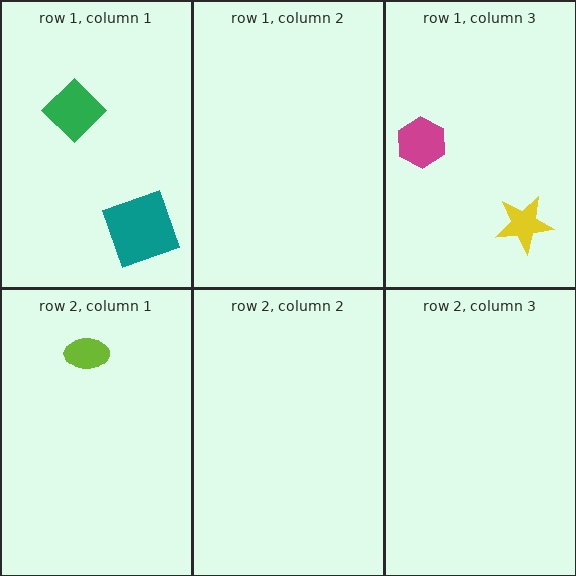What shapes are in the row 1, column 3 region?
The magenta hexagon, the yellow star.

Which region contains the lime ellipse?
The row 2, column 1 region.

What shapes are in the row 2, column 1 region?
The lime ellipse.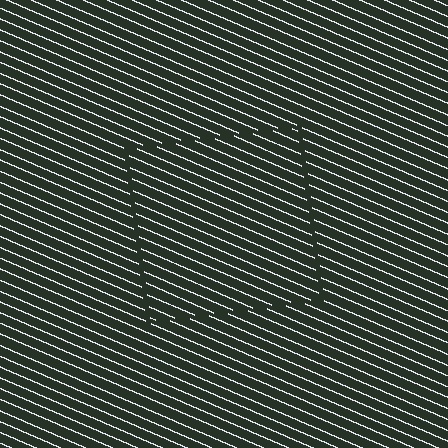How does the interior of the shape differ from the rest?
The interior of the shape contains the same grating, shifted by half a period — the contour is defined by the phase discontinuity where line-ends from the inner and outer gratings abut.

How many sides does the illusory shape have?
4 sides — the line-ends trace a square.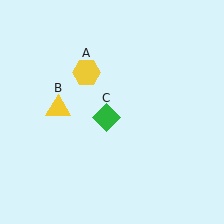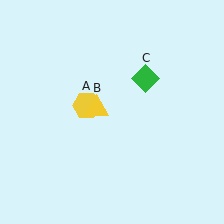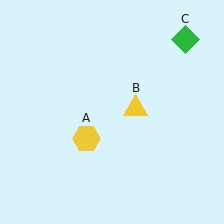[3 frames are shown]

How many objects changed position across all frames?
3 objects changed position: yellow hexagon (object A), yellow triangle (object B), green diamond (object C).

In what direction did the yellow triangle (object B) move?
The yellow triangle (object B) moved right.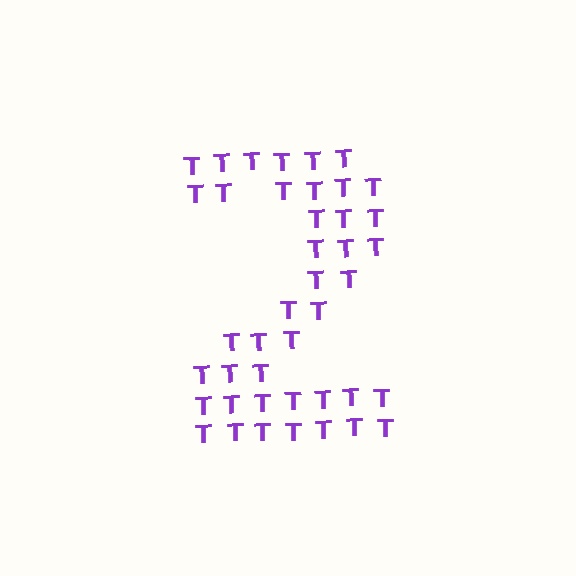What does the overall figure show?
The overall figure shows the digit 2.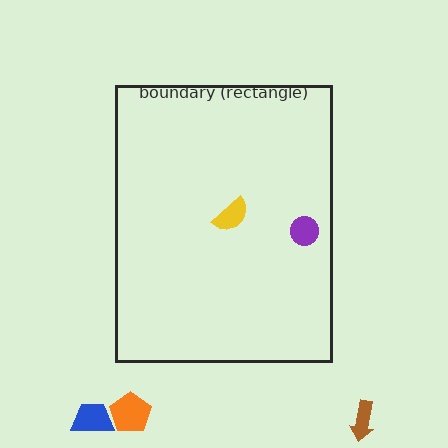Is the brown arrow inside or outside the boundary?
Outside.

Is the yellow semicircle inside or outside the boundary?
Inside.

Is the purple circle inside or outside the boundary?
Inside.